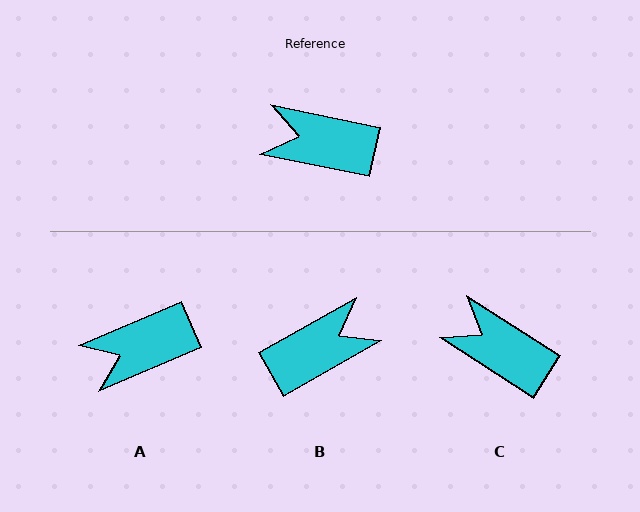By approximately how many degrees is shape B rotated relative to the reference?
Approximately 139 degrees clockwise.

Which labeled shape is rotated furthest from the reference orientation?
B, about 139 degrees away.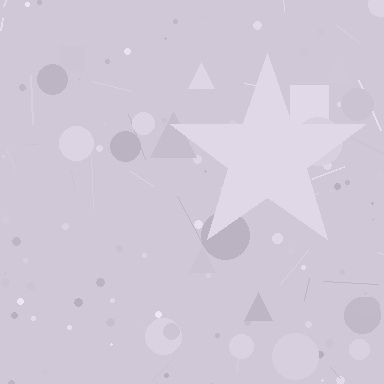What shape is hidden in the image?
A star is hidden in the image.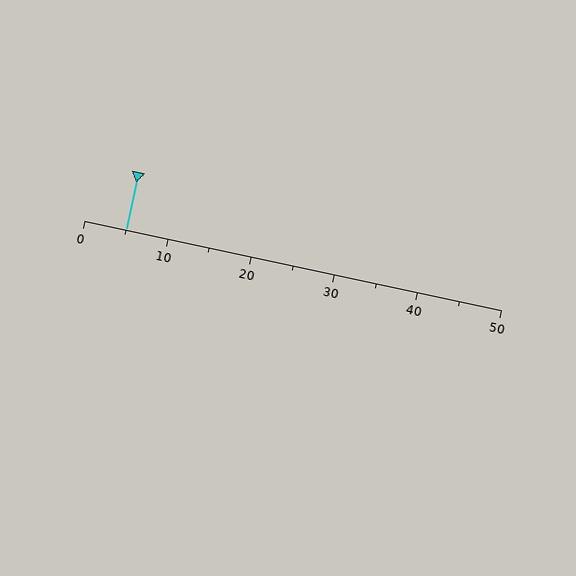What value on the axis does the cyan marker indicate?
The marker indicates approximately 5.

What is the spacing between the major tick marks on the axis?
The major ticks are spaced 10 apart.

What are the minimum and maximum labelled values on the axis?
The axis runs from 0 to 50.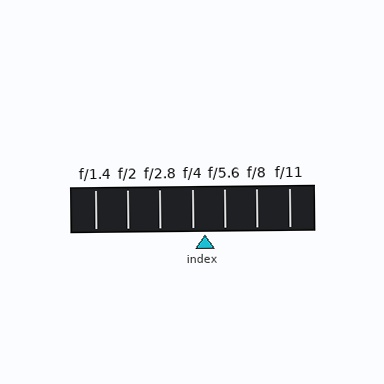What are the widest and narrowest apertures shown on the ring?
The widest aperture shown is f/1.4 and the narrowest is f/11.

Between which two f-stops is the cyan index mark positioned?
The index mark is between f/4 and f/5.6.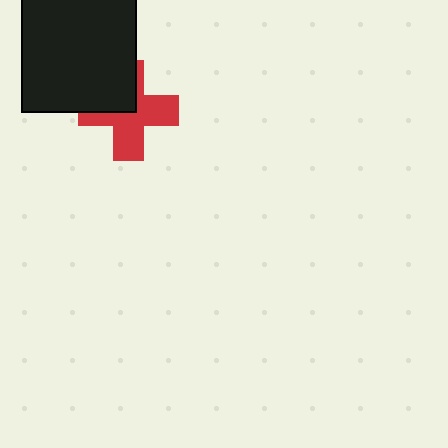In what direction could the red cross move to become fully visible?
The red cross could move toward the lower-right. That would shift it out from behind the black square entirely.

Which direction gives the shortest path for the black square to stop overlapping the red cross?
Moving toward the upper-left gives the shortest separation.